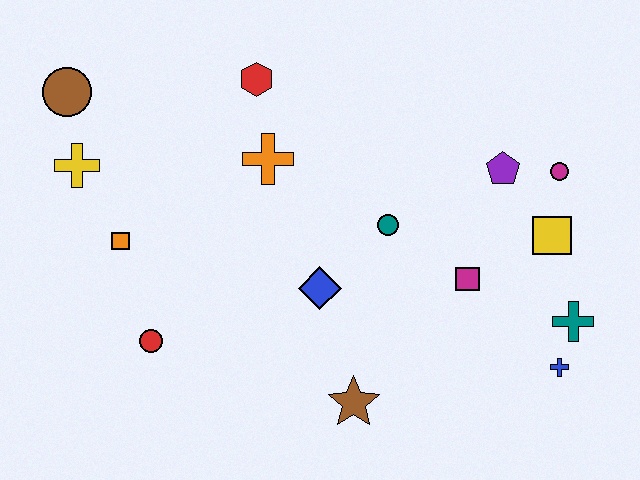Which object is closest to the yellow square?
The magenta circle is closest to the yellow square.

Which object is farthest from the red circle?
The magenta circle is farthest from the red circle.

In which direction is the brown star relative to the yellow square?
The brown star is to the left of the yellow square.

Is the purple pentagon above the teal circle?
Yes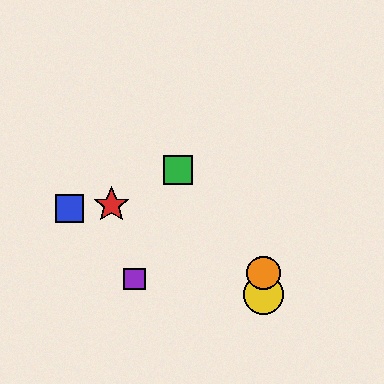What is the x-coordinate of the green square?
The green square is at x≈178.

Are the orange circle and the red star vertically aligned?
No, the orange circle is at x≈264 and the red star is at x≈111.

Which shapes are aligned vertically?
The yellow circle, the orange circle are aligned vertically.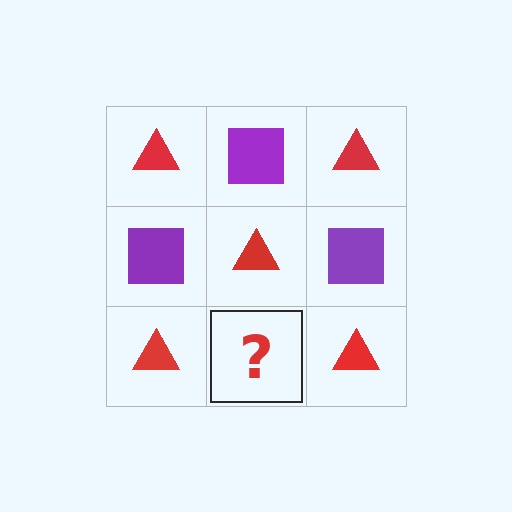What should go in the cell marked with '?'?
The missing cell should contain a purple square.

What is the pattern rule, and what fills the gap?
The rule is that it alternates red triangle and purple square in a checkerboard pattern. The gap should be filled with a purple square.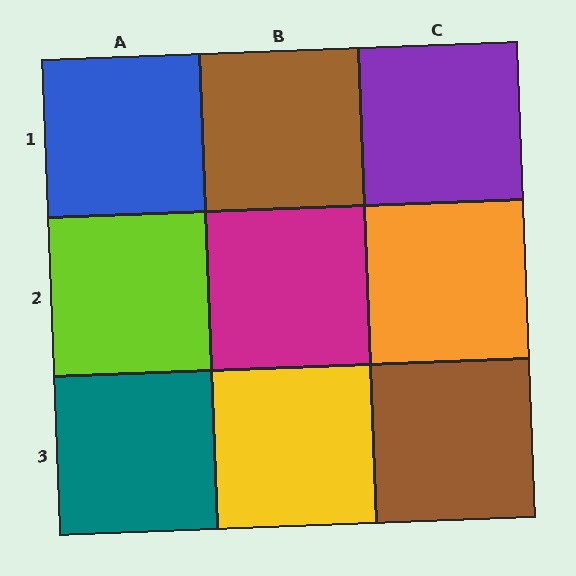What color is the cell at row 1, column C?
Purple.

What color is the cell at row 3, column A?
Teal.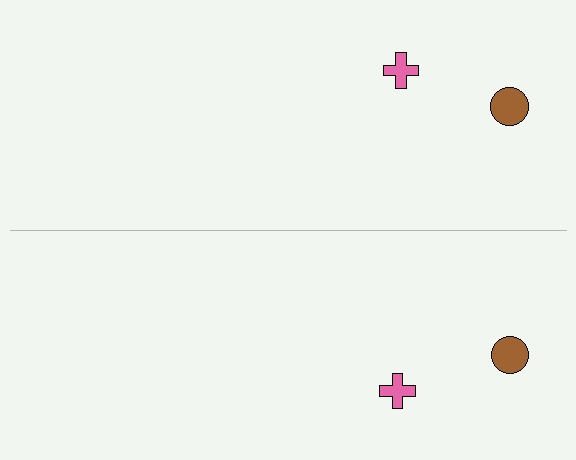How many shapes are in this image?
There are 4 shapes in this image.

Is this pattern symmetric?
Yes, this pattern has bilateral (reflection) symmetry.